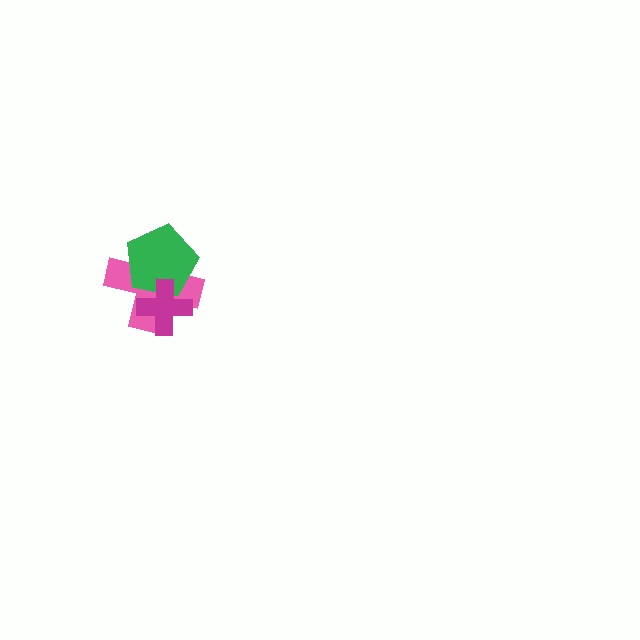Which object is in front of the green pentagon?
The magenta cross is in front of the green pentagon.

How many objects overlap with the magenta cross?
2 objects overlap with the magenta cross.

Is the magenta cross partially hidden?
No, no other shape covers it.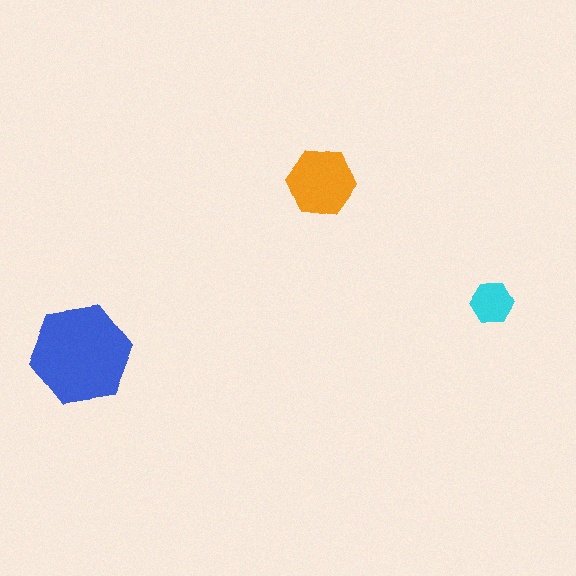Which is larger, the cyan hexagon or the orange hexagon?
The orange one.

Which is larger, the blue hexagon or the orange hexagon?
The blue one.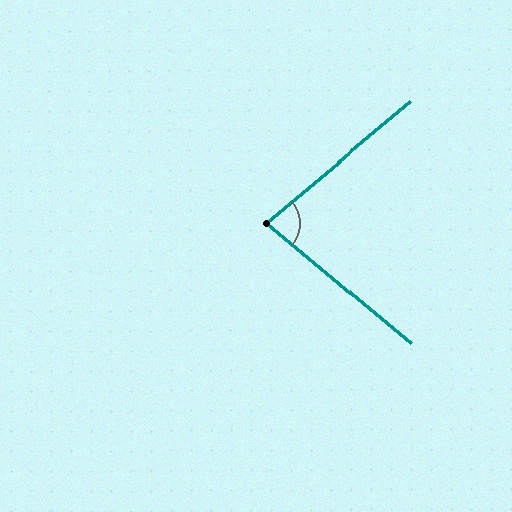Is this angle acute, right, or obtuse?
It is acute.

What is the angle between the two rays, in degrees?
Approximately 80 degrees.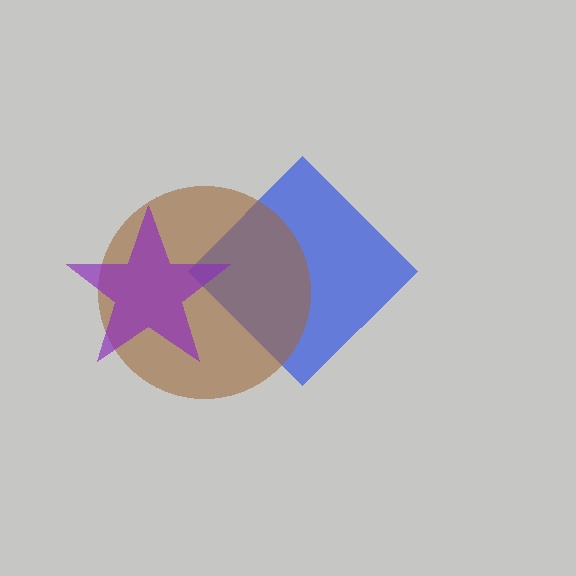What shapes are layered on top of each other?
The layered shapes are: a blue diamond, a brown circle, a purple star.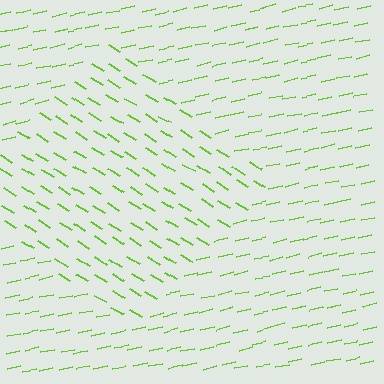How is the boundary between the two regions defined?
The boundary is defined purely by a change in line orientation (approximately 45 degrees difference). All lines are the same color and thickness.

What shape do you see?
I see a diamond.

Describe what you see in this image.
The image is filled with small lime line segments. A diamond region in the image has lines oriented differently from the surrounding lines, creating a visible texture boundary.